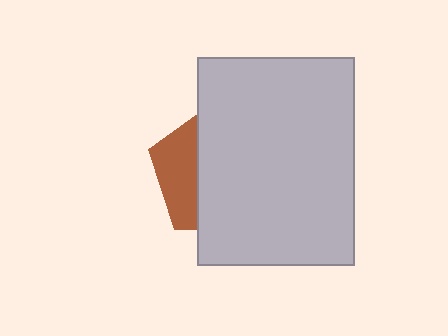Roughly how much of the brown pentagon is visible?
A small part of it is visible (roughly 31%).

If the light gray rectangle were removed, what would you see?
You would see the complete brown pentagon.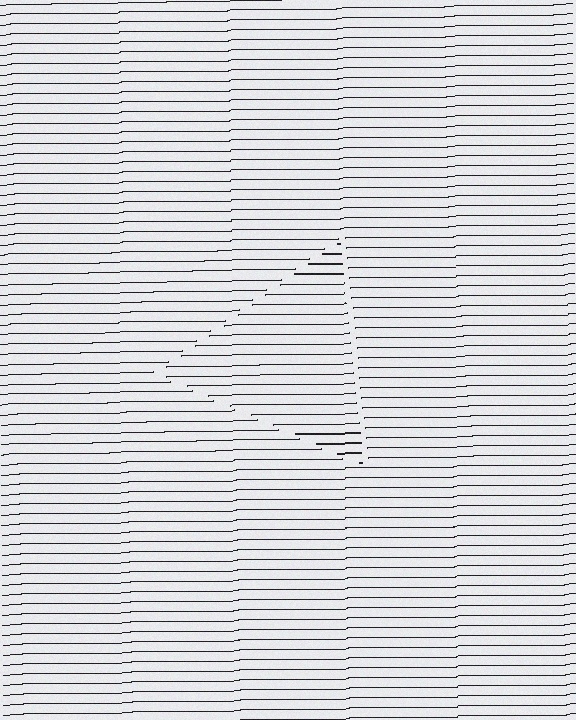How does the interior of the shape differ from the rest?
The interior of the shape contains the same grating, shifted by half a period — the contour is defined by the phase discontinuity where line-ends from the inner and outer gratings abut.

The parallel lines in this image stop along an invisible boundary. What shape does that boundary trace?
An illusory triangle. The interior of the shape contains the same grating, shifted by half a period — the contour is defined by the phase discontinuity where line-ends from the inner and outer gratings abut.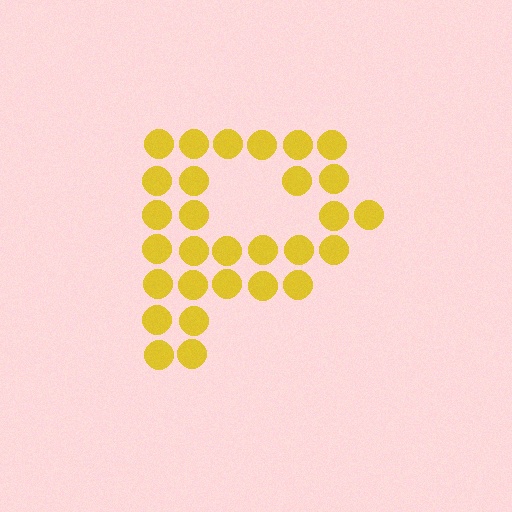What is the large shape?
The large shape is the letter P.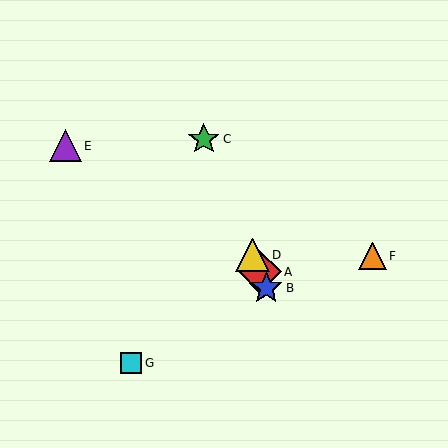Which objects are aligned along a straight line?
Objects A, B, C, D are aligned along a straight line.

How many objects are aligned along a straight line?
4 objects (A, B, C, D) are aligned along a straight line.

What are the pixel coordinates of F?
Object F is at (372, 256).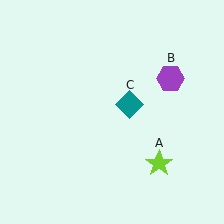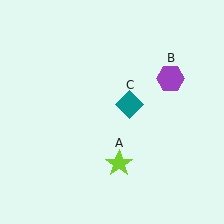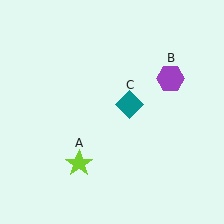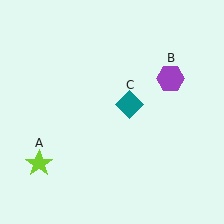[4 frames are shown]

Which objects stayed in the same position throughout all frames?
Purple hexagon (object B) and teal diamond (object C) remained stationary.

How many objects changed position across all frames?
1 object changed position: lime star (object A).